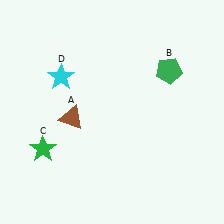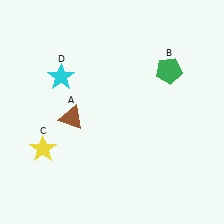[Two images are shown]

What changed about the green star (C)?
In Image 1, C is green. In Image 2, it changed to yellow.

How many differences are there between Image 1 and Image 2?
There is 1 difference between the two images.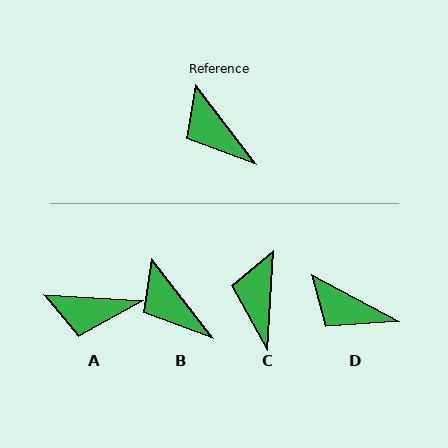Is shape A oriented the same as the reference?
No, it is off by about 49 degrees.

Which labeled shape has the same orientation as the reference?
B.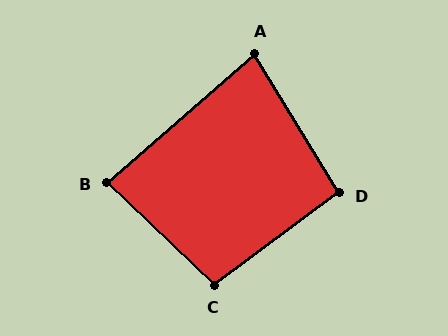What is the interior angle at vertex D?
Approximately 95 degrees (obtuse).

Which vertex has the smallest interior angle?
A, at approximately 81 degrees.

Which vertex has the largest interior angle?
C, at approximately 99 degrees.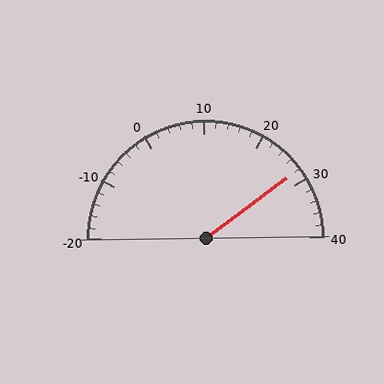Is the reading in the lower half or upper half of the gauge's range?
The reading is in the upper half of the range (-20 to 40).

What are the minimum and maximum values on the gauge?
The gauge ranges from -20 to 40.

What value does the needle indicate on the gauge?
The needle indicates approximately 28.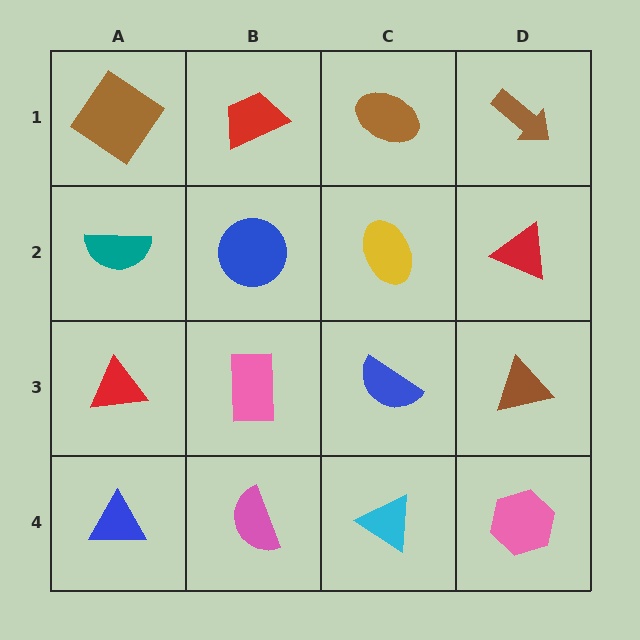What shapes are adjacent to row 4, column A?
A red triangle (row 3, column A), a pink semicircle (row 4, column B).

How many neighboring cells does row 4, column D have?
2.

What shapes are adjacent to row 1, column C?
A yellow ellipse (row 2, column C), a red trapezoid (row 1, column B), a brown arrow (row 1, column D).